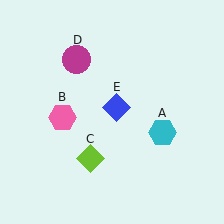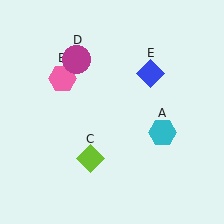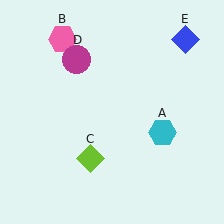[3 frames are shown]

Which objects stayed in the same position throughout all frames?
Cyan hexagon (object A) and lime diamond (object C) and magenta circle (object D) remained stationary.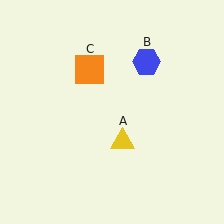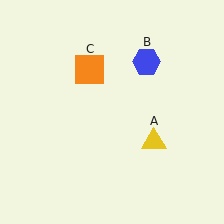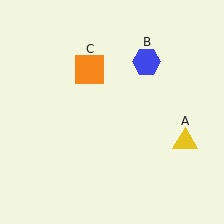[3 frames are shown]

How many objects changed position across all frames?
1 object changed position: yellow triangle (object A).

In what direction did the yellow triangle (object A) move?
The yellow triangle (object A) moved right.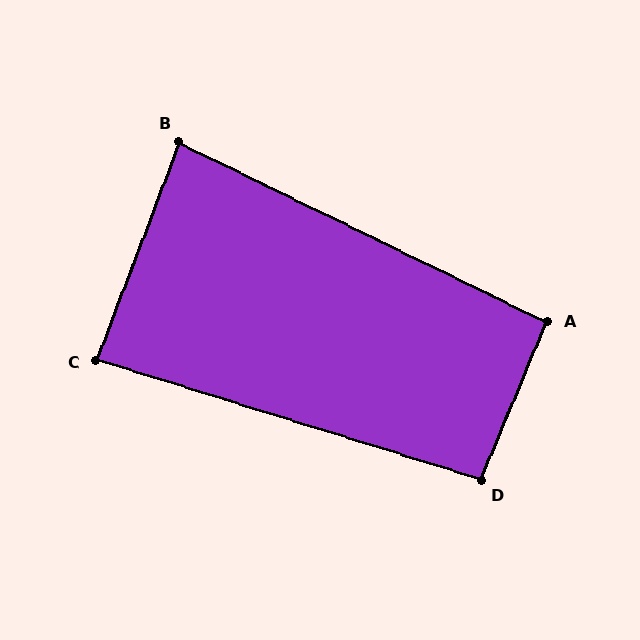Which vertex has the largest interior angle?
D, at approximately 95 degrees.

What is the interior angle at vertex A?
Approximately 93 degrees (approximately right).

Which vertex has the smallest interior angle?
B, at approximately 85 degrees.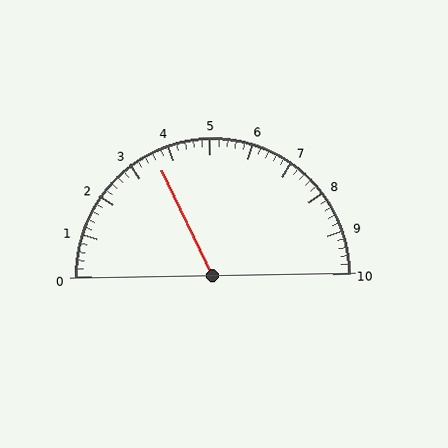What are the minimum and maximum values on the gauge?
The gauge ranges from 0 to 10.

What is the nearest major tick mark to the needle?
The nearest major tick mark is 4.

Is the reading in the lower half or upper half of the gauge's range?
The reading is in the lower half of the range (0 to 10).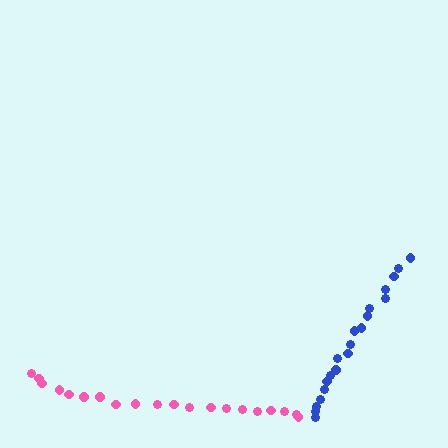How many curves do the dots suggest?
There are 2 distinct paths.